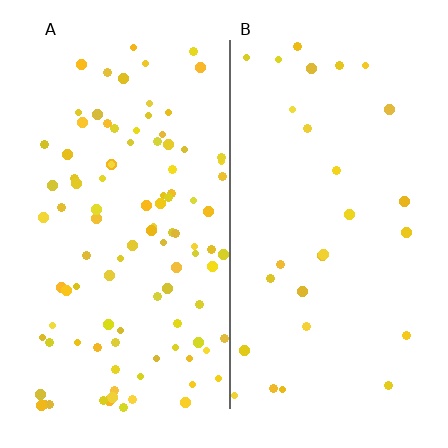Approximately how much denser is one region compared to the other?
Approximately 3.6× — region A over region B.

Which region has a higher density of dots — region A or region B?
A (the left).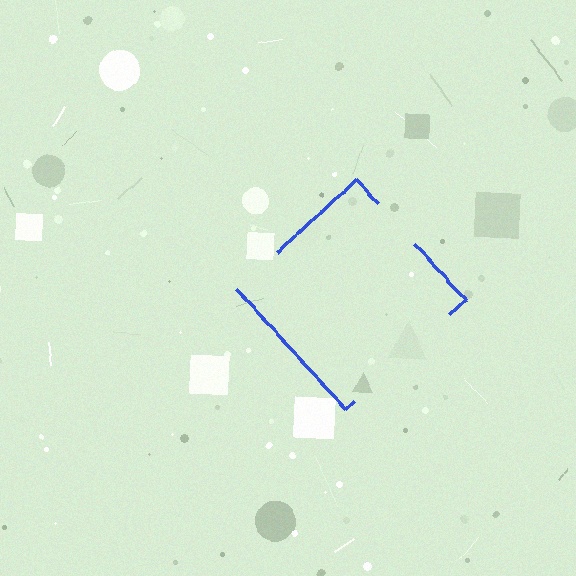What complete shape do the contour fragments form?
The contour fragments form a diamond.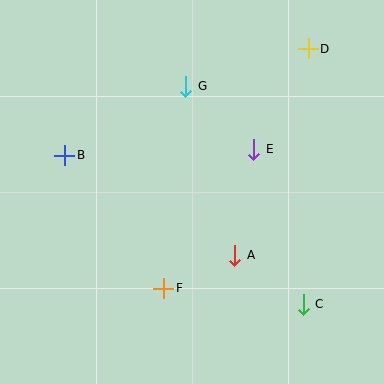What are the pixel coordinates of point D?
Point D is at (308, 49).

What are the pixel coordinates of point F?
Point F is at (164, 288).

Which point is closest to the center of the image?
Point E at (254, 149) is closest to the center.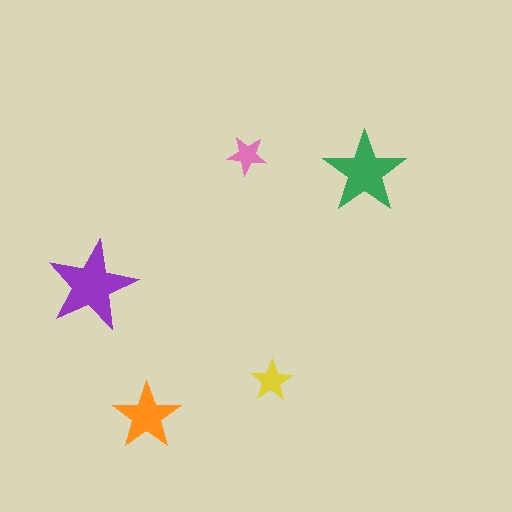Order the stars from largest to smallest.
the purple one, the green one, the orange one, the yellow one, the pink one.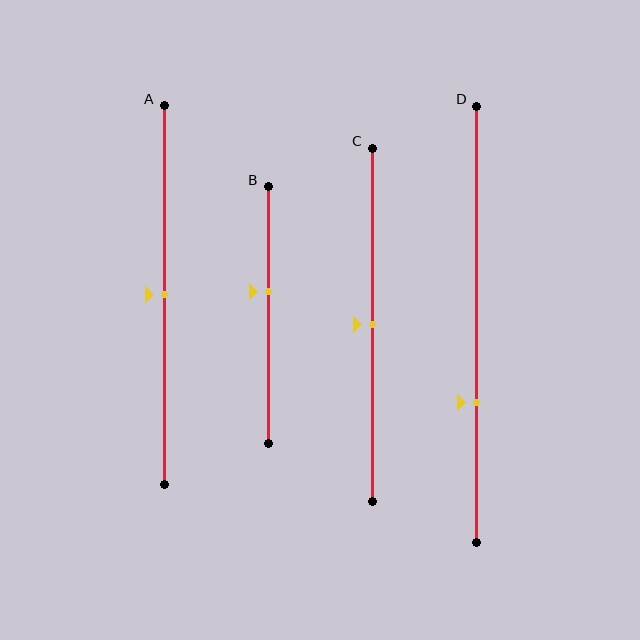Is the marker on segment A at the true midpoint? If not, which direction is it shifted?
Yes, the marker on segment A is at the true midpoint.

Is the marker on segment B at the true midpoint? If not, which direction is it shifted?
No, the marker on segment B is shifted upward by about 9% of the segment length.